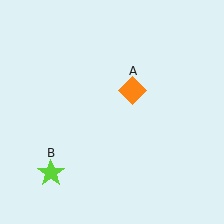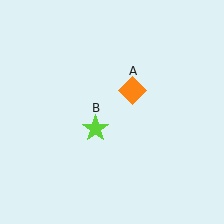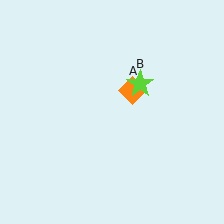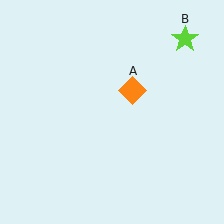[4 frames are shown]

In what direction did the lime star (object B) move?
The lime star (object B) moved up and to the right.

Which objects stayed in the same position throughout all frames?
Orange diamond (object A) remained stationary.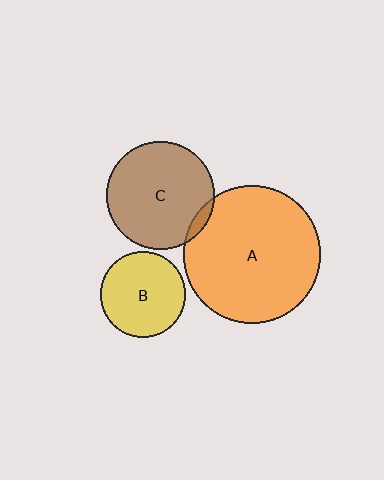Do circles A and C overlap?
Yes.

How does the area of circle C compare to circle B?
Approximately 1.6 times.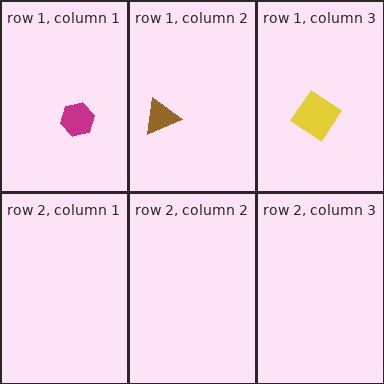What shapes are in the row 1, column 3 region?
The yellow diamond.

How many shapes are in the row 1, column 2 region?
1.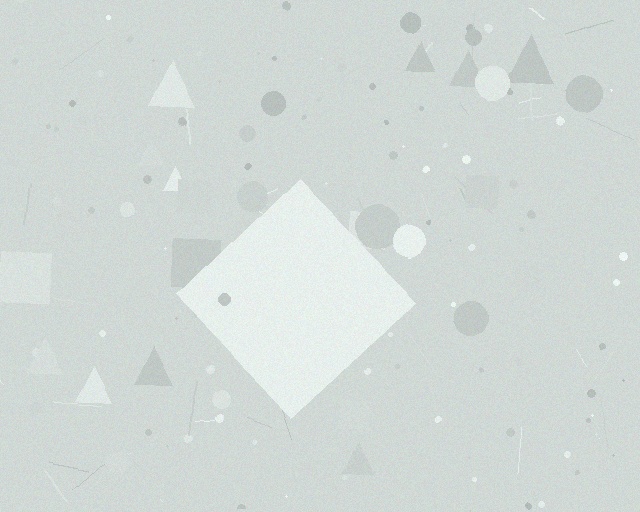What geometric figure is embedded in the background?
A diamond is embedded in the background.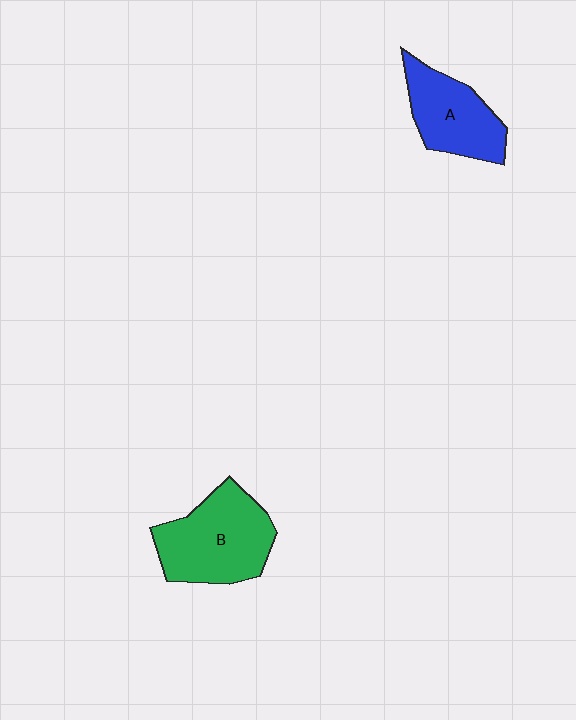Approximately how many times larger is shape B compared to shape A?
Approximately 1.3 times.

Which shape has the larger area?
Shape B (green).